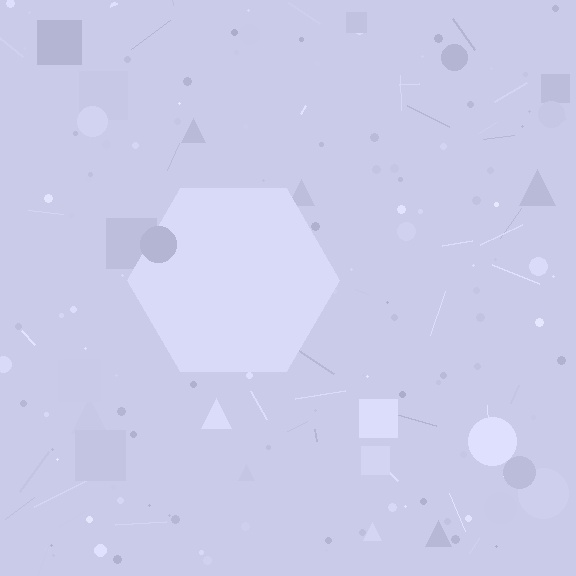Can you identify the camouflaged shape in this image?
The camouflaged shape is a hexagon.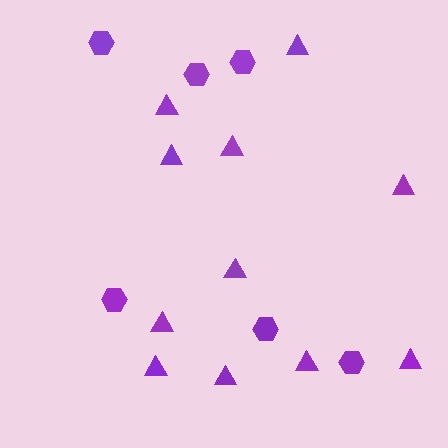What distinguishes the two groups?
There are 2 groups: one group of triangles (11) and one group of hexagons (6).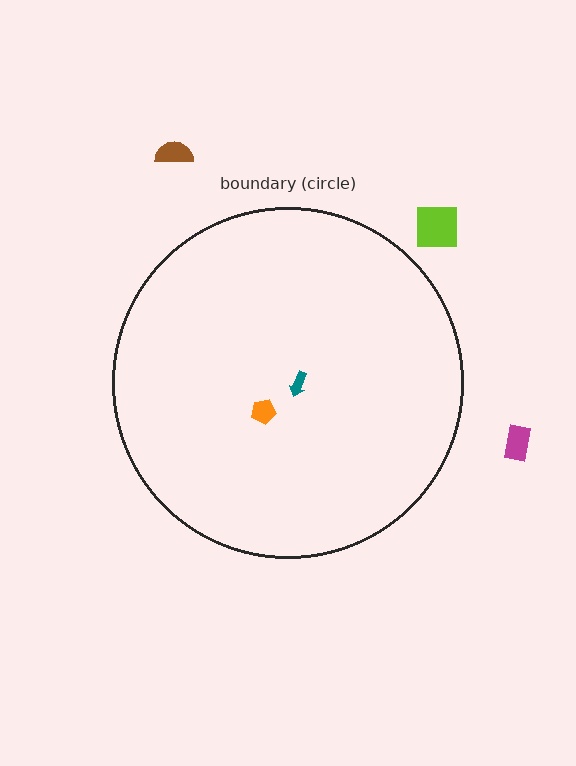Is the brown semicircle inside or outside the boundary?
Outside.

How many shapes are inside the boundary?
2 inside, 3 outside.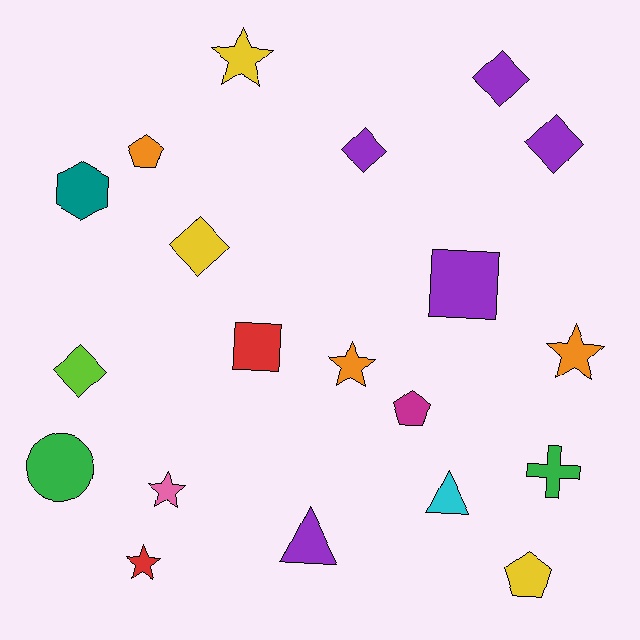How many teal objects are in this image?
There is 1 teal object.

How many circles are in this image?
There is 1 circle.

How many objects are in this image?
There are 20 objects.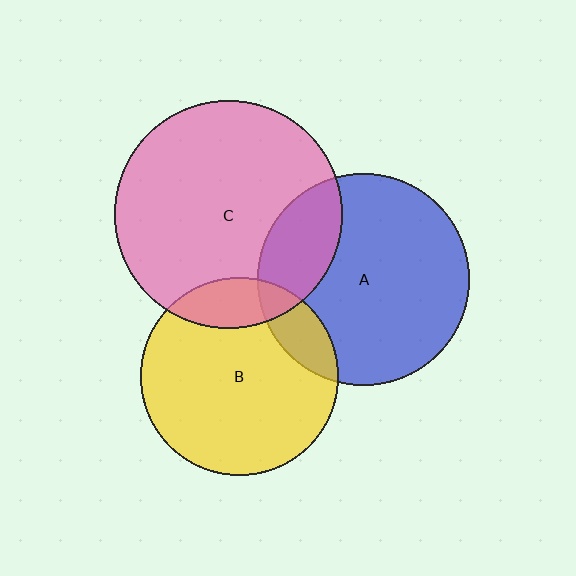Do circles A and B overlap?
Yes.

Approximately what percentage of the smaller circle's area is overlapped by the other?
Approximately 15%.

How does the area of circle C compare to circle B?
Approximately 1.3 times.